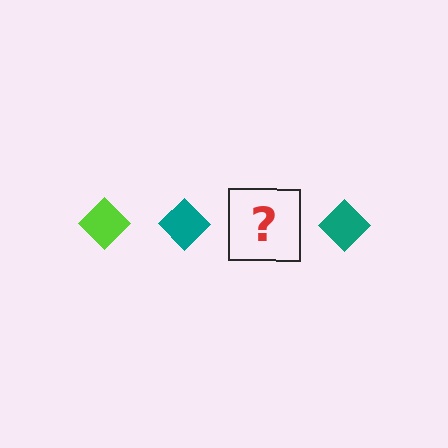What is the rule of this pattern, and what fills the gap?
The rule is that the pattern cycles through lime, teal diamonds. The gap should be filled with a lime diamond.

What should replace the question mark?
The question mark should be replaced with a lime diamond.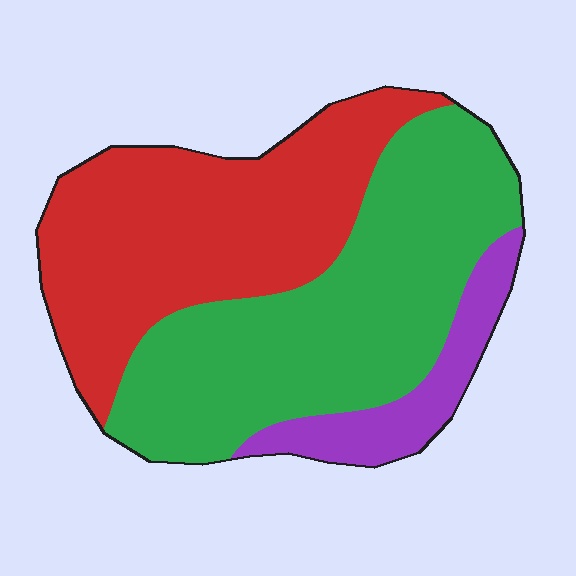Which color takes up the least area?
Purple, at roughly 10%.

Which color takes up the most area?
Green, at roughly 45%.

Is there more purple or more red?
Red.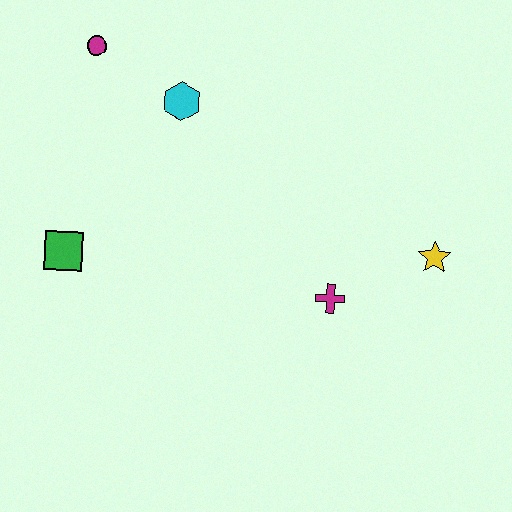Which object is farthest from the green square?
The yellow star is farthest from the green square.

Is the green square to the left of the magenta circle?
Yes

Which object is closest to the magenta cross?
The yellow star is closest to the magenta cross.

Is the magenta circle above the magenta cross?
Yes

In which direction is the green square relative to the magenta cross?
The green square is to the left of the magenta cross.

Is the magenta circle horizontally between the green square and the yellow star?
Yes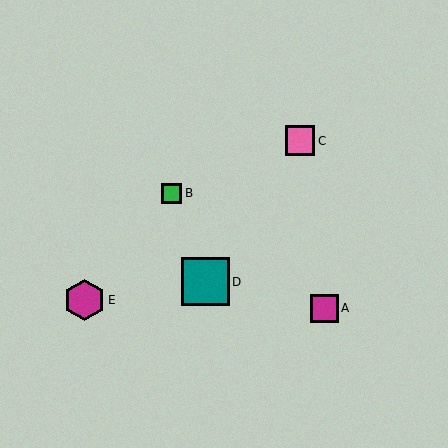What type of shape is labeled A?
Shape A is a magenta square.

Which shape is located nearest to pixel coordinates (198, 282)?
The teal square (labeled D) at (205, 282) is nearest to that location.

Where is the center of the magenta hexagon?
The center of the magenta hexagon is at (84, 300).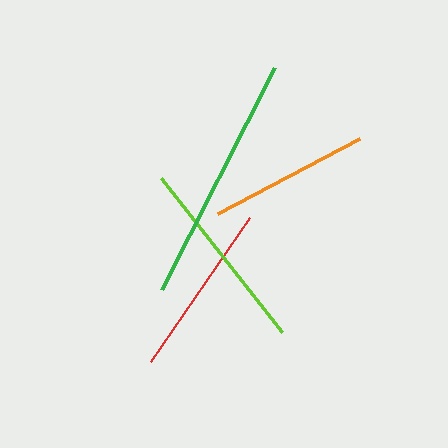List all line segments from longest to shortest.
From longest to shortest: green, lime, red, orange.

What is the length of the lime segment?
The lime segment is approximately 196 pixels long.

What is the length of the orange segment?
The orange segment is approximately 161 pixels long.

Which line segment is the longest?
The green line is the longest at approximately 249 pixels.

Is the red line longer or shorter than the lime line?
The lime line is longer than the red line.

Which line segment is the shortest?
The orange line is the shortest at approximately 161 pixels.